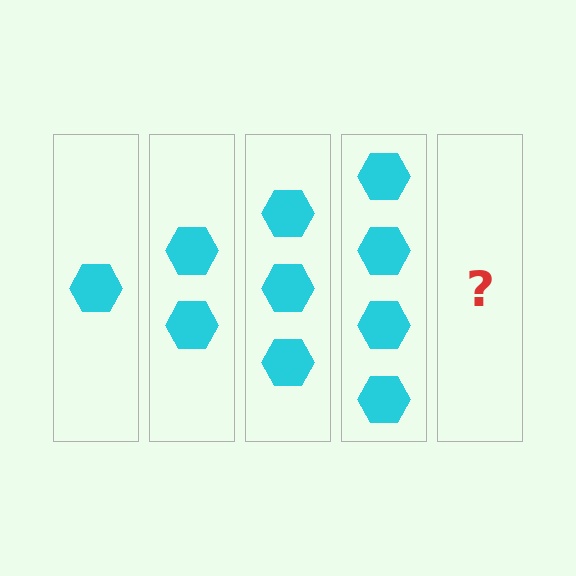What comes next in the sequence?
The next element should be 5 hexagons.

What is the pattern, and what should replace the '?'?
The pattern is that each step adds one more hexagon. The '?' should be 5 hexagons.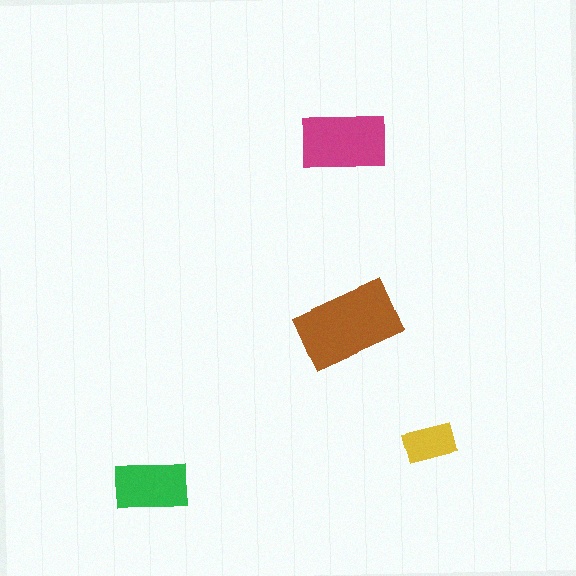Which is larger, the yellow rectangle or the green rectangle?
The green one.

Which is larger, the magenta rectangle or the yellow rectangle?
The magenta one.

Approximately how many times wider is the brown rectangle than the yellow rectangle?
About 2 times wider.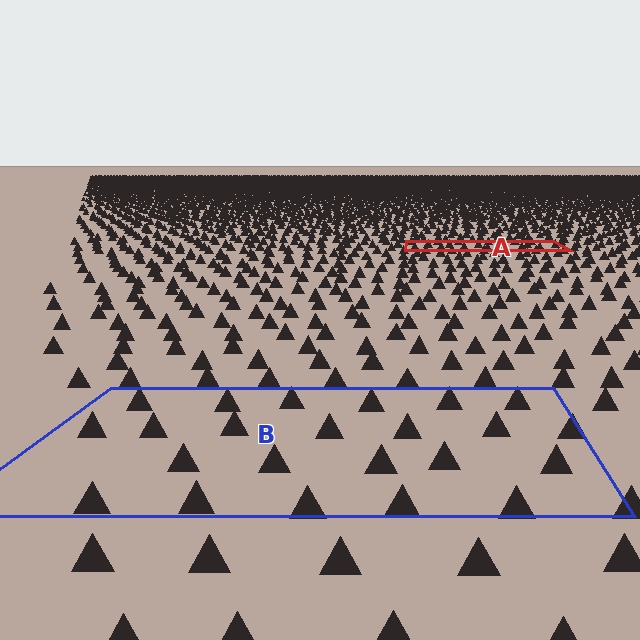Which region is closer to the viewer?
Region B is closer. The texture elements there are larger and more spread out.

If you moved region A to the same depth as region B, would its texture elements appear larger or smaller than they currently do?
They would appear larger. At a closer depth, the same texture elements are projected at a bigger on-screen size.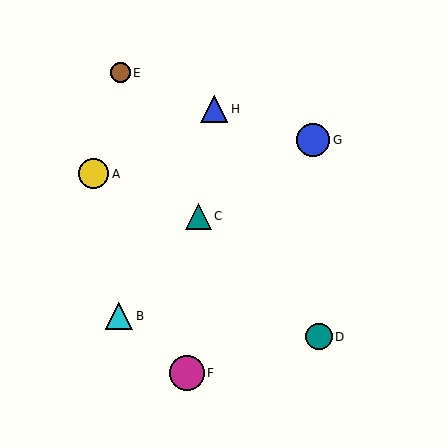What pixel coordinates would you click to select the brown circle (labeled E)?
Click at (120, 73) to select the brown circle E.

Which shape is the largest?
The magenta circle (labeled F) is the largest.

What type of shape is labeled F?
Shape F is a magenta circle.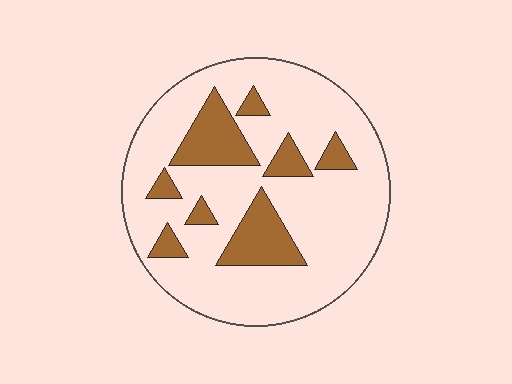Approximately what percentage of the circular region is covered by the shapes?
Approximately 20%.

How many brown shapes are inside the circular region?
8.